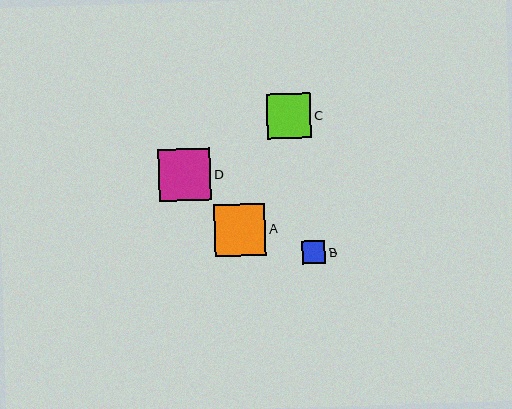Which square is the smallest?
Square B is the smallest with a size of approximately 23 pixels.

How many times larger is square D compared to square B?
Square D is approximately 2.2 times the size of square B.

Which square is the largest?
Square D is the largest with a size of approximately 52 pixels.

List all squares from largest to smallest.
From largest to smallest: D, A, C, B.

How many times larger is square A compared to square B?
Square A is approximately 2.2 times the size of square B.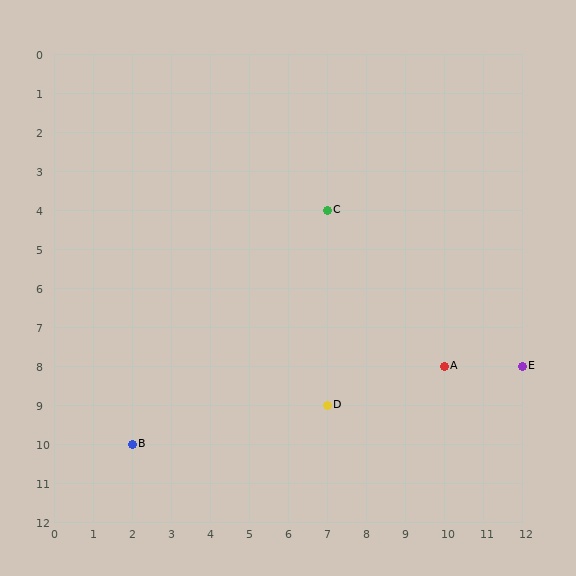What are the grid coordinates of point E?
Point E is at grid coordinates (12, 8).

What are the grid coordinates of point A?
Point A is at grid coordinates (10, 8).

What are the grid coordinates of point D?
Point D is at grid coordinates (7, 9).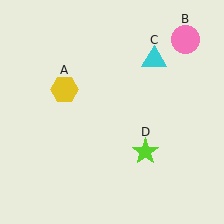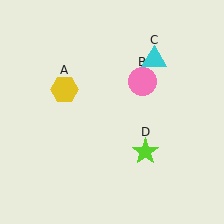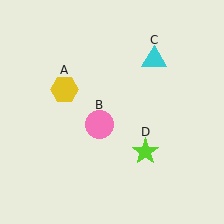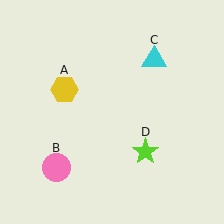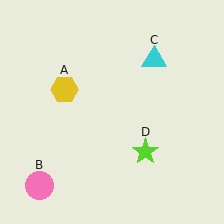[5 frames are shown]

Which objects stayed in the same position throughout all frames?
Yellow hexagon (object A) and cyan triangle (object C) and lime star (object D) remained stationary.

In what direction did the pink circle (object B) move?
The pink circle (object B) moved down and to the left.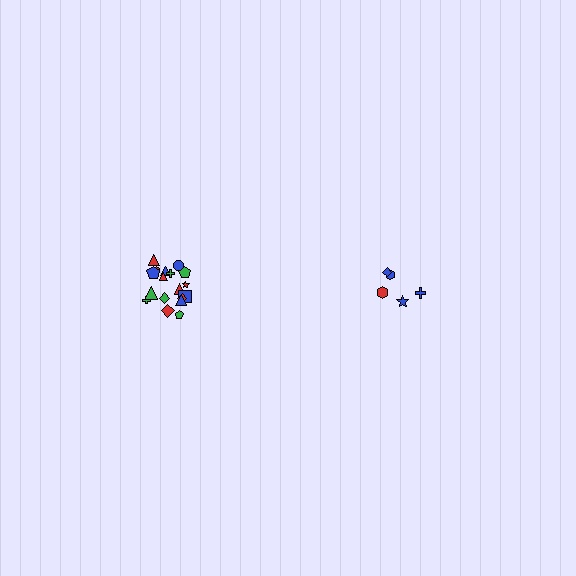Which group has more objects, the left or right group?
The left group.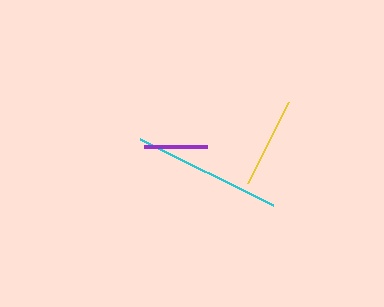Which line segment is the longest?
The cyan line is the longest at approximately 149 pixels.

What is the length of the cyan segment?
The cyan segment is approximately 149 pixels long.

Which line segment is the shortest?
The purple line is the shortest at approximately 63 pixels.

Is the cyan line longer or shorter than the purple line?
The cyan line is longer than the purple line.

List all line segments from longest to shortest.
From longest to shortest: cyan, yellow, purple.